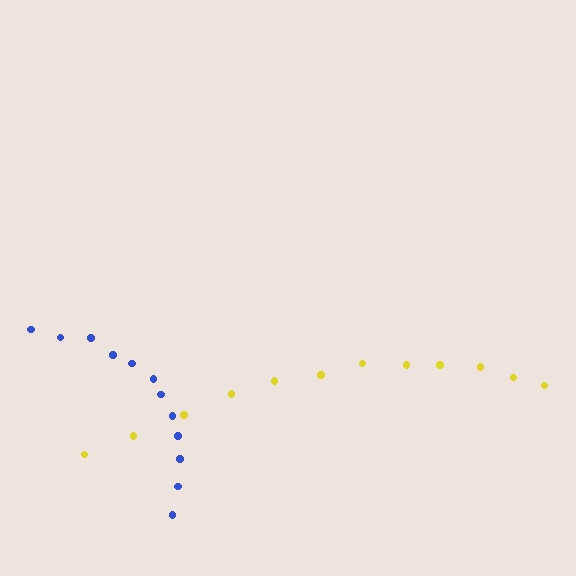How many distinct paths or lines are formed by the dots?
There are 2 distinct paths.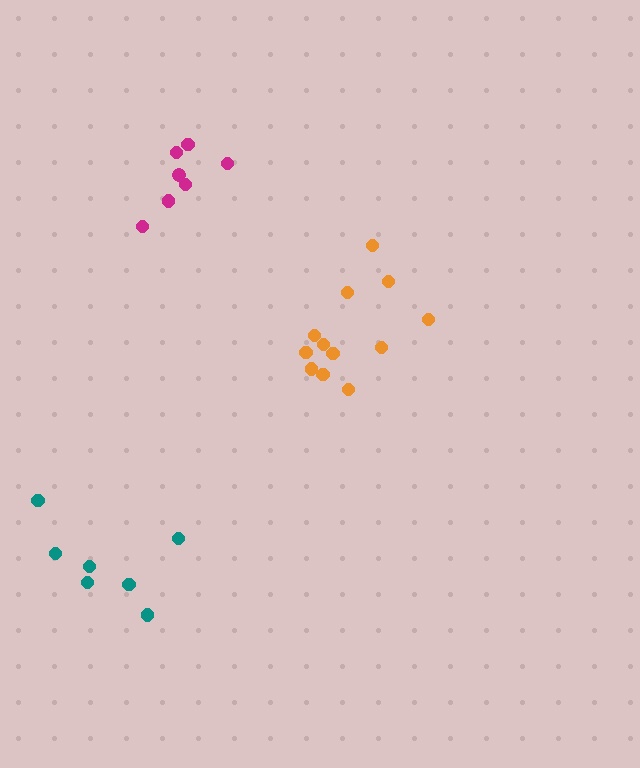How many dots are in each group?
Group 1: 7 dots, Group 2: 12 dots, Group 3: 7 dots (26 total).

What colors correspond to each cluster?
The clusters are colored: teal, orange, magenta.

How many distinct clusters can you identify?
There are 3 distinct clusters.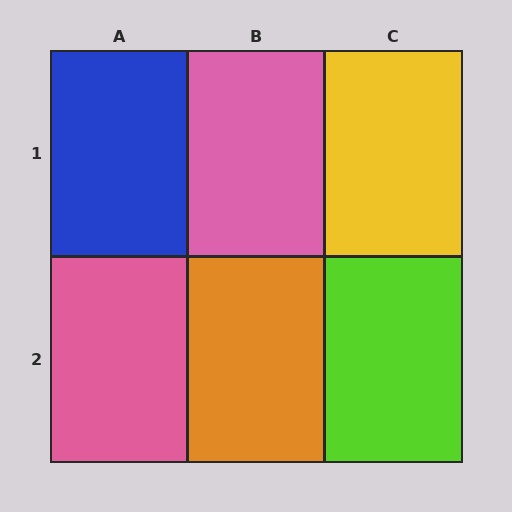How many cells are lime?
1 cell is lime.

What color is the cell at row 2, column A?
Pink.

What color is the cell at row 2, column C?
Lime.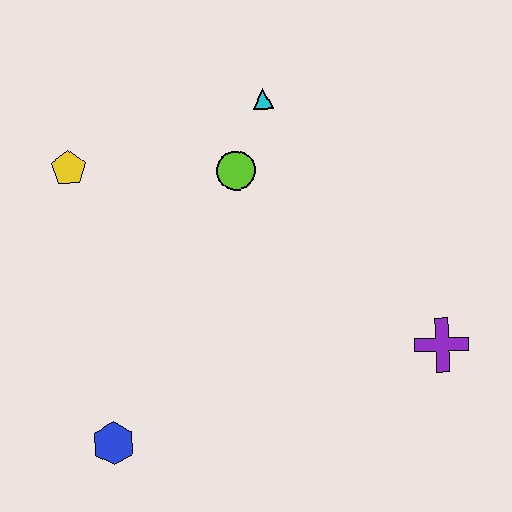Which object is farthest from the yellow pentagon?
The purple cross is farthest from the yellow pentagon.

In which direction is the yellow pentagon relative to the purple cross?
The yellow pentagon is to the left of the purple cross.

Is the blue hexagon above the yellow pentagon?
No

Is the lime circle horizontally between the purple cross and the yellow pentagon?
Yes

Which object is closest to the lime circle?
The cyan triangle is closest to the lime circle.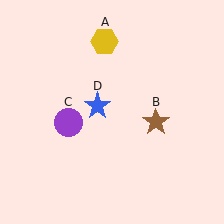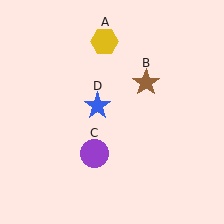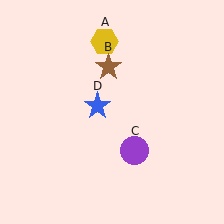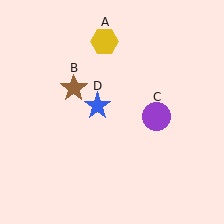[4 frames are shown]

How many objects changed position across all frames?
2 objects changed position: brown star (object B), purple circle (object C).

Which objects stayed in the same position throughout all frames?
Yellow hexagon (object A) and blue star (object D) remained stationary.